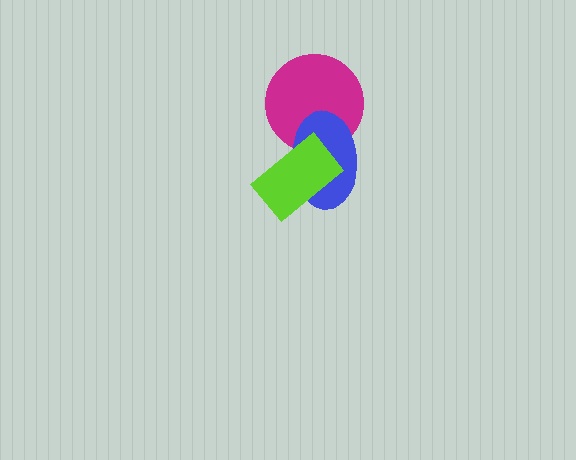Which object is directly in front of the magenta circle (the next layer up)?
The blue ellipse is directly in front of the magenta circle.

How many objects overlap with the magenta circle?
2 objects overlap with the magenta circle.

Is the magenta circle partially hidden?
Yes, it is partially covered by another shape.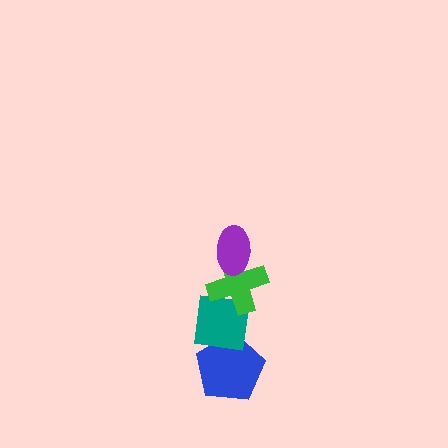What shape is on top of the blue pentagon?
The teal square is on top of the blue pentagon.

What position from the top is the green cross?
The green cross is 2nd from the top.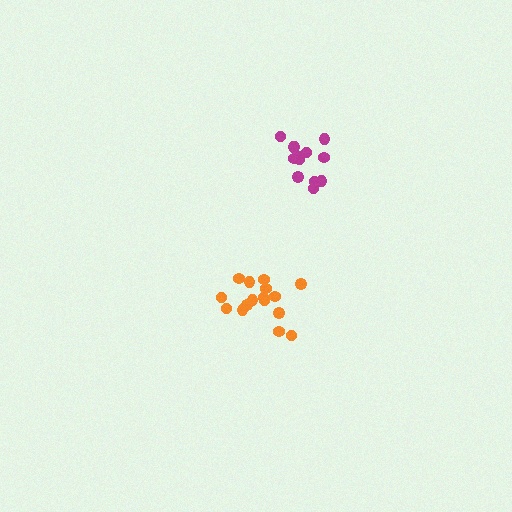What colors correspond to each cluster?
The clusters are colored: orange, magenta.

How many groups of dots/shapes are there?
There are 2 groups.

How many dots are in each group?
Group 1: 16 dots, Group 2: 13 dots (29 total).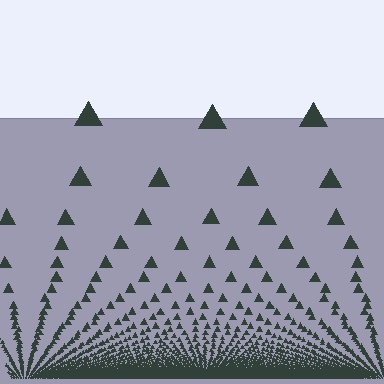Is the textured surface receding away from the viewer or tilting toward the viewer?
The surface appears to tilt toward the viewer. Texture elements get larger and sparser toward the top.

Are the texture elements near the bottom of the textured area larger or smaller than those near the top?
Smaller. The gradient is inverted — elements near the bottom are smaller and denser.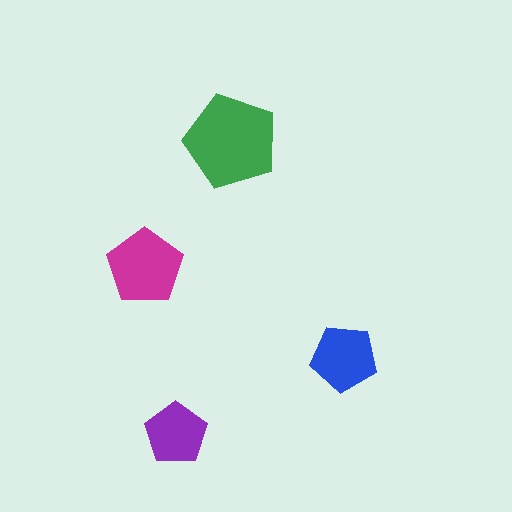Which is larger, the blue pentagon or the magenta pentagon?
The magenta one.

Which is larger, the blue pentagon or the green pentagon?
The green one.